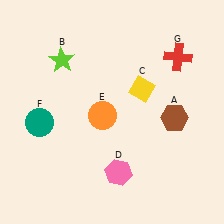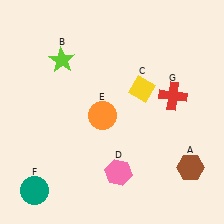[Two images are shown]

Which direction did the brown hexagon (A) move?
The brown hexagon (A) moved down.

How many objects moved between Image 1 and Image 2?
3 objects moved between the two images.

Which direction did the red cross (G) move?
The red cross (G) moved down.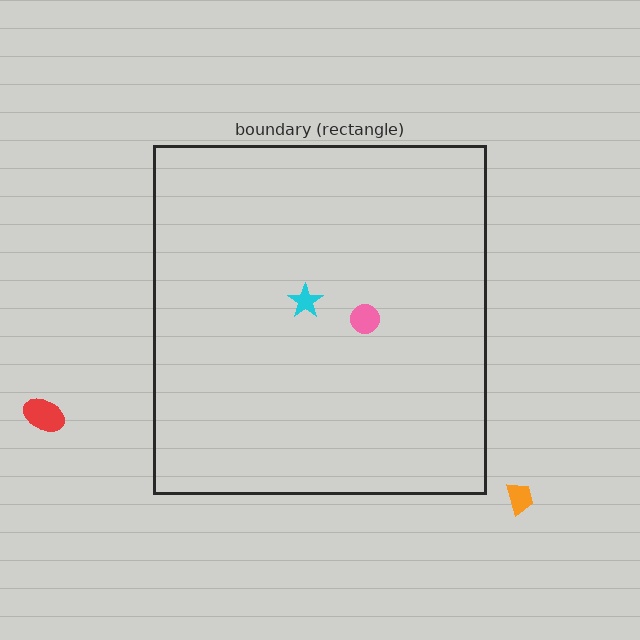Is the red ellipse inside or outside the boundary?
Outside.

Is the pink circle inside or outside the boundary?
Inside.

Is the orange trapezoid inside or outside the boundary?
Outside.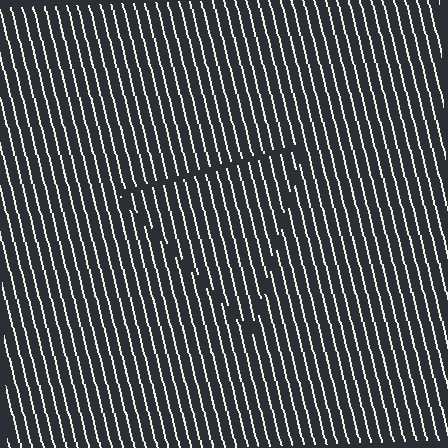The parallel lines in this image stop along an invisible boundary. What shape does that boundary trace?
An illusory triangle. The interior of the shape contains the same grating, shifted by half a period — the contour is defined by the phase discontinuity where line-ends from the inner and outer gratings abut.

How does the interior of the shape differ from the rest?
The interior of the shape contains the same grating, shifted by half a period — the contour is defined by the phase discontinuity where line-ends from the inner and outer gratings abut.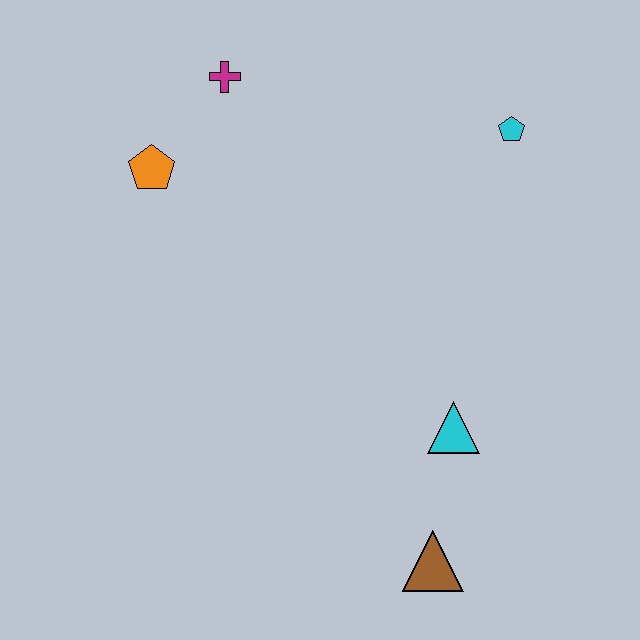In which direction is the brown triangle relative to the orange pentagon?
The brown triangle is below the orange pentagon.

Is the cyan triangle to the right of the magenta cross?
Yes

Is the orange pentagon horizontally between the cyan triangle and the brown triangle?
No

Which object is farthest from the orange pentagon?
The brown triangle is farthest from the orange pentagon.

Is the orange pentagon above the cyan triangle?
Yes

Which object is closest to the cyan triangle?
The brown triangle is closest to the cyan triangle.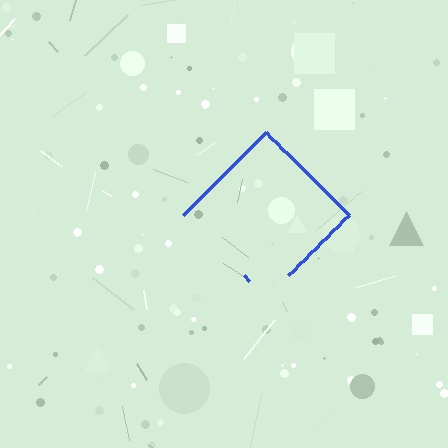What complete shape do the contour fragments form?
The contour fragments form a diamond.